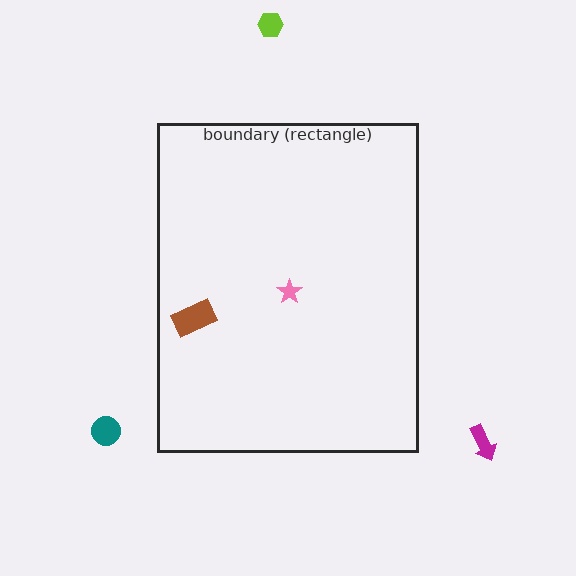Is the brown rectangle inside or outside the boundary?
Inside.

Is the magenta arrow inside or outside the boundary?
Outside.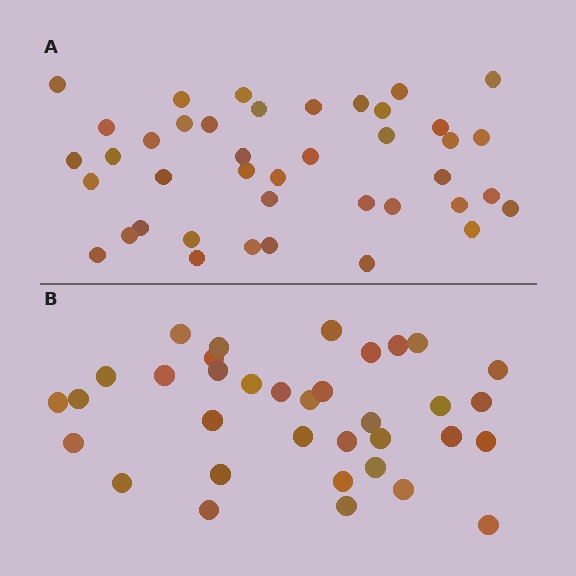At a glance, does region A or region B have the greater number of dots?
Region A (the top region) has more dots.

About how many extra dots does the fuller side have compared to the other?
Region A has about 6 more dots than region B.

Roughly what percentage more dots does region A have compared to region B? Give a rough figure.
About 15% more.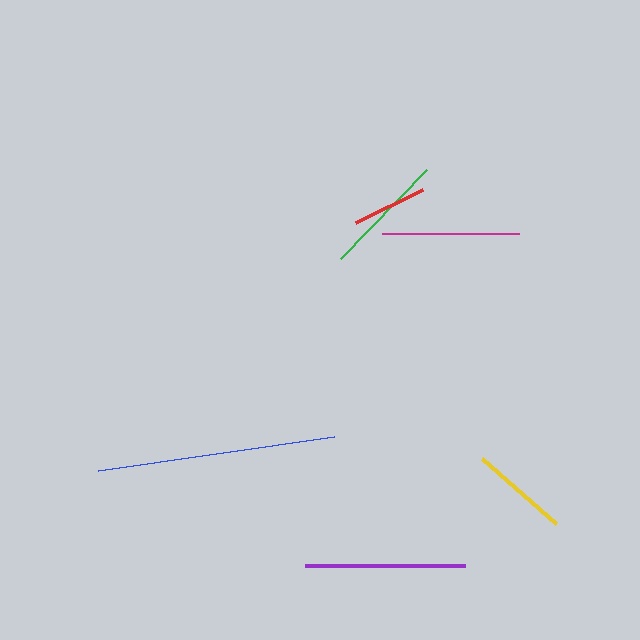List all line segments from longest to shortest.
From longest to shortest: blue, purple, magenta, green, yellow, red.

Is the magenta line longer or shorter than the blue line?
The blue line is longer than the magenta line.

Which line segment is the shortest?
The red line is the shortest at approximately 75 pixels.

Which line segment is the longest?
The blue line is the longest at approximately 238 pixels.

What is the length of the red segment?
The red segment is approximately 75 pixels long.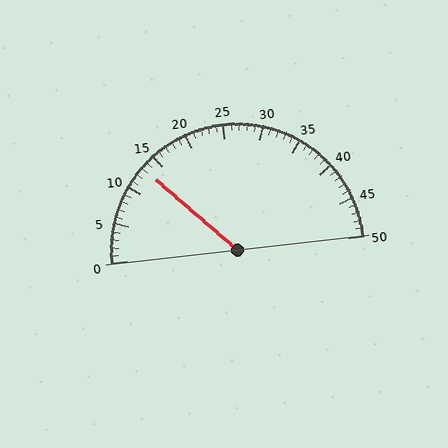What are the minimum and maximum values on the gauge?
The gauge ranges from 0 to 50.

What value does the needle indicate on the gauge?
The needle indicates approximately 13.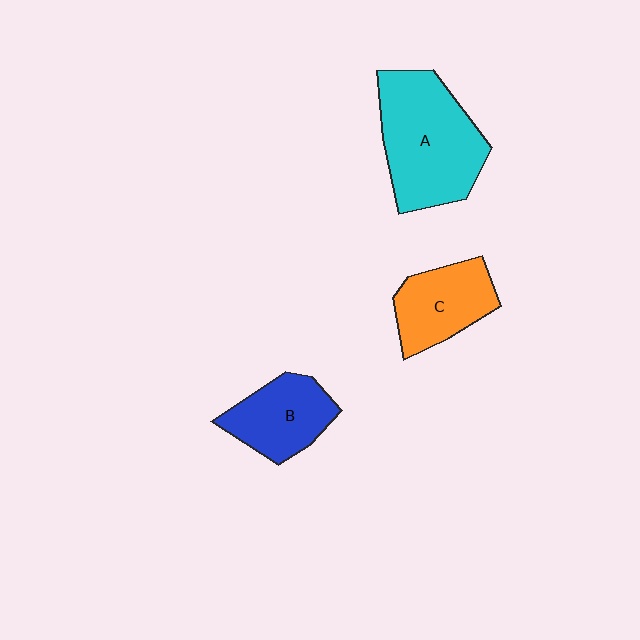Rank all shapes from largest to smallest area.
From largest to smallest: A (cyan), C (orange), B (blue).